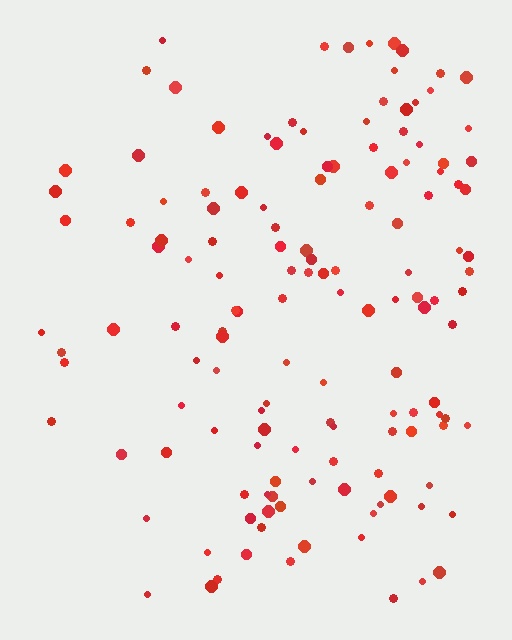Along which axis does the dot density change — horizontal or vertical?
Horizontal.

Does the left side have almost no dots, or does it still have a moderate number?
Still a moderate number, just noticeably fewer than the right.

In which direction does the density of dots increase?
From left to right, with the right side densest.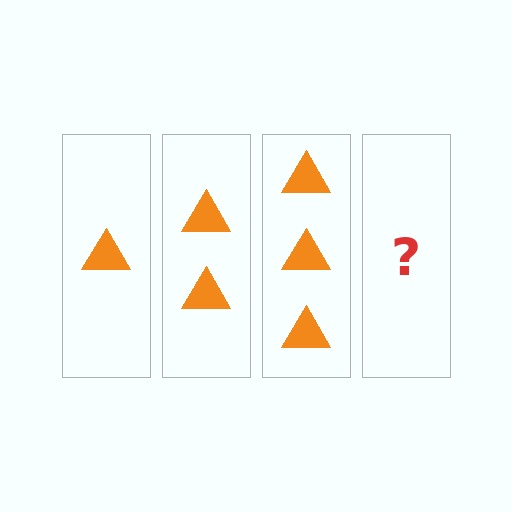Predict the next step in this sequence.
The next step is 4 triangles.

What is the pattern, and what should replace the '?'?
The pattern is that each step adds one more triangle. The '?' should be 4 triangles.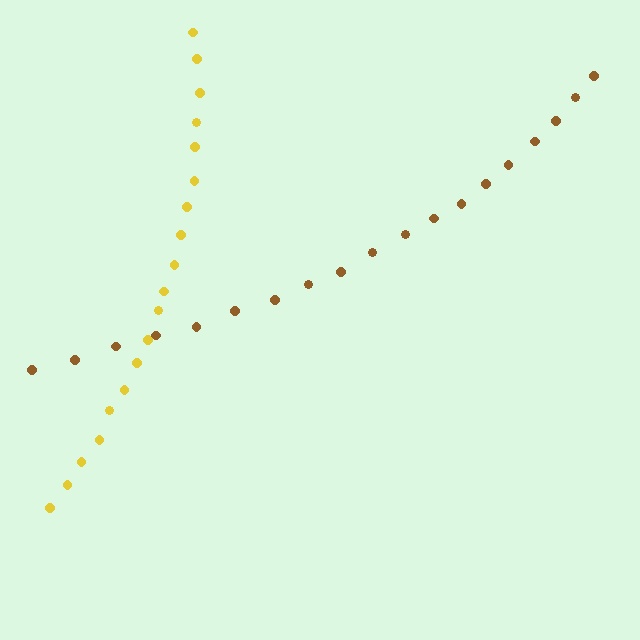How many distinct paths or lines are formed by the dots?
There are 2 distinct paths.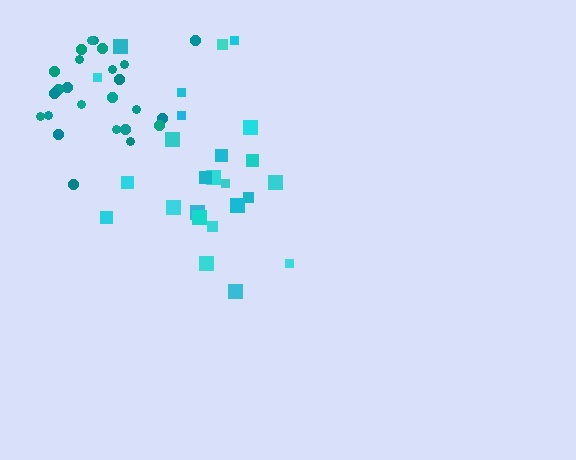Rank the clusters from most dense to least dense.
teal, cyan.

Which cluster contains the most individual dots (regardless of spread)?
Teal (25).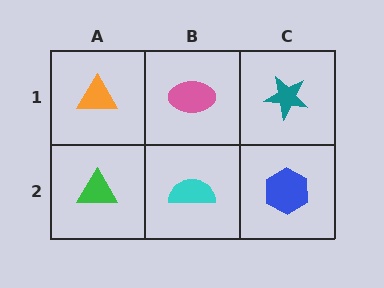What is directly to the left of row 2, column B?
A green triangle.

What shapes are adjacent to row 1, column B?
A cyan semicircle (row 2, column B), an orange triangle (row 1, column A), a teal star (row 1, column C).